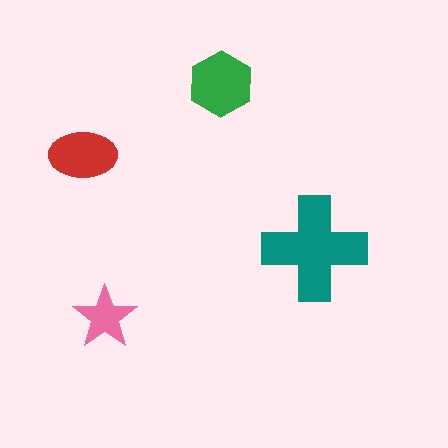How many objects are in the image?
There are 4 objects in the image.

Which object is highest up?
The green hexagon is topmost.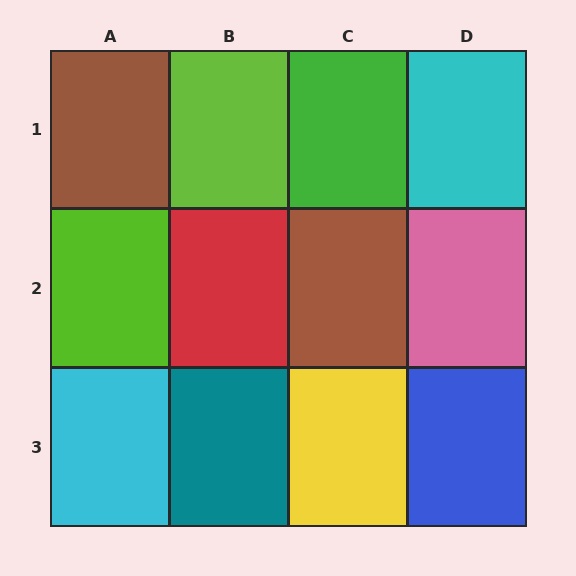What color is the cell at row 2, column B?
Red.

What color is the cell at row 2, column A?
Lime.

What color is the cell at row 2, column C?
Brown.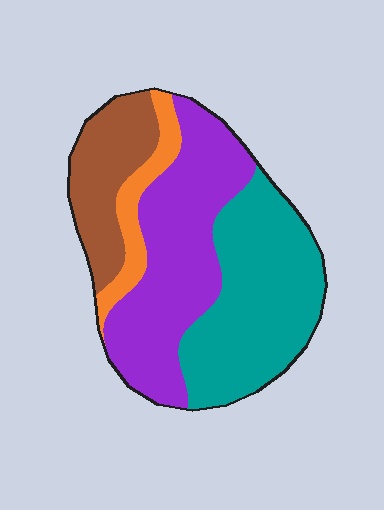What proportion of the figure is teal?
Teal takes up about three eighths (3/8) of the figure.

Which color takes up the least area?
Orange, at roughly 10%.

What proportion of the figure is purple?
Purple covers around 35% of the figure.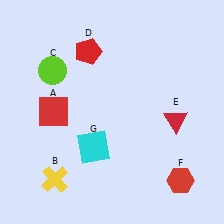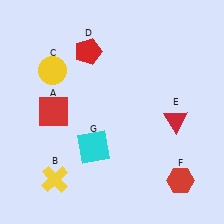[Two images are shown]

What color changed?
The circle (C) changed from lime in Image 1 to yellow in Image 2.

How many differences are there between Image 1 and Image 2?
There is 1 difference between the two images.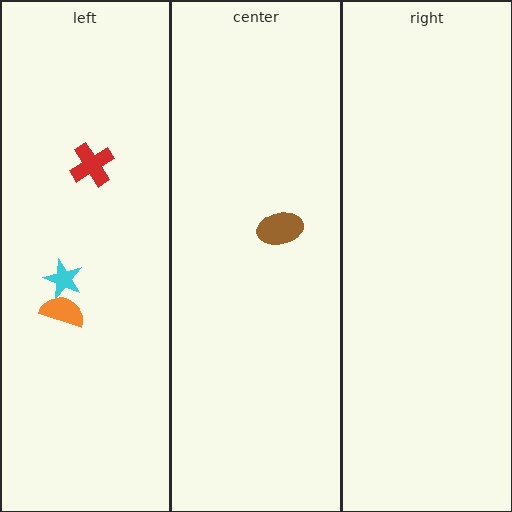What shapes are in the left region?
The red cross, the cyan star, the orange semicircle.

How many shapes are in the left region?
3.